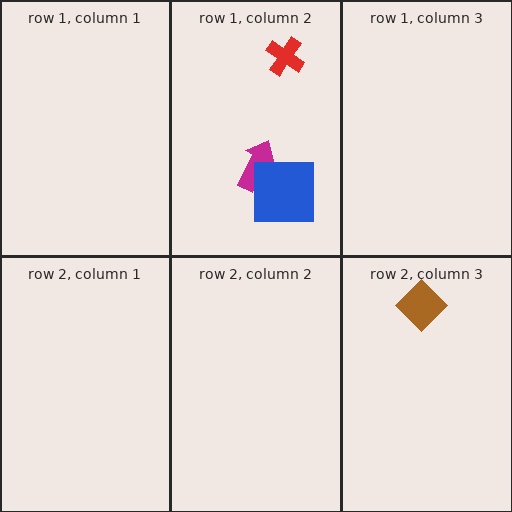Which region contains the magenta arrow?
The row 1, column 2 region.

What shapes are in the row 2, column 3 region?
The brown diamond.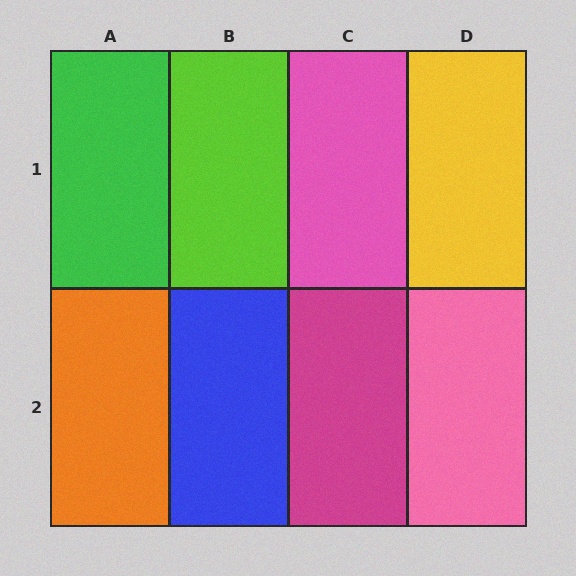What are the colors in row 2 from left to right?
Orange, blue, magenta, pink.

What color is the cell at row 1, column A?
Green.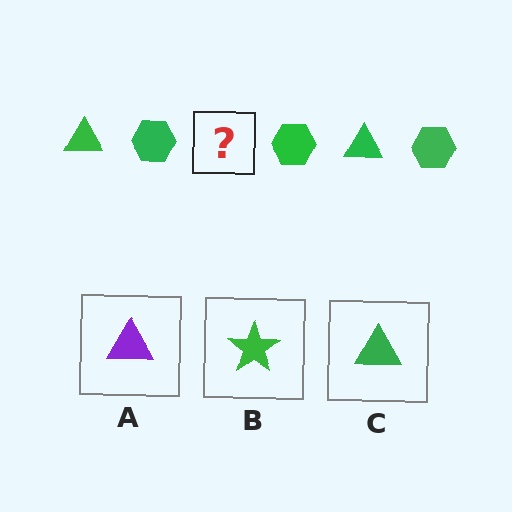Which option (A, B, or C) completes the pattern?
C.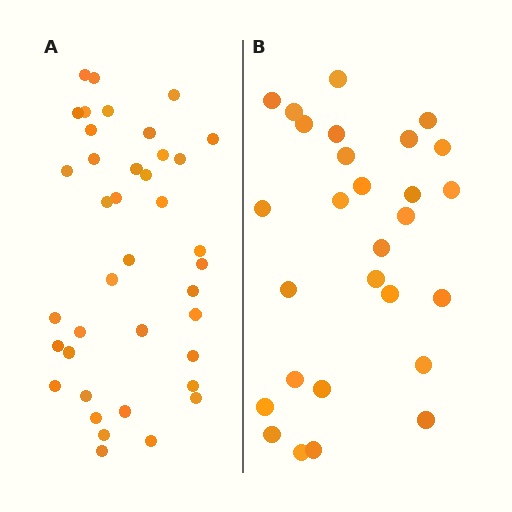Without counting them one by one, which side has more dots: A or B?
Region A (the left region) has more dots.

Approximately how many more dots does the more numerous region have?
Region A has roughly 12 or so more dots than region B.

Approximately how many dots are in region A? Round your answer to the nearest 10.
About 40 dots. (The exact count is 39, which rounds to 40.)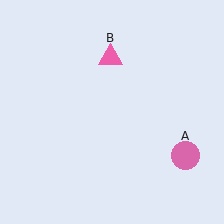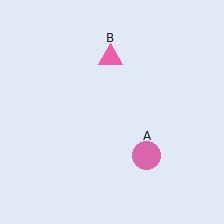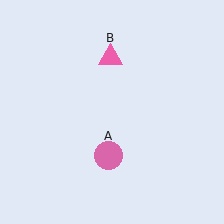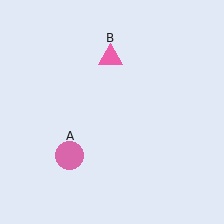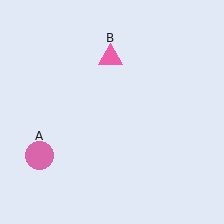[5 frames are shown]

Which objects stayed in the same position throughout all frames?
Pink triangle (object B) remained stationary.